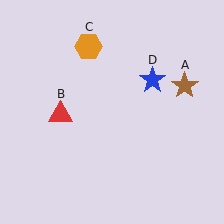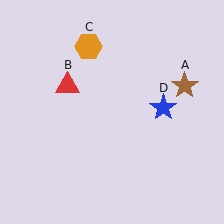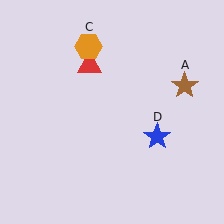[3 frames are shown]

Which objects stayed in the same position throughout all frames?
Brown star (object A) and orange hexagon (object C) remained stationary.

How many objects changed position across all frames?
2 objects changed position: red triangle (object B), blue star (object D).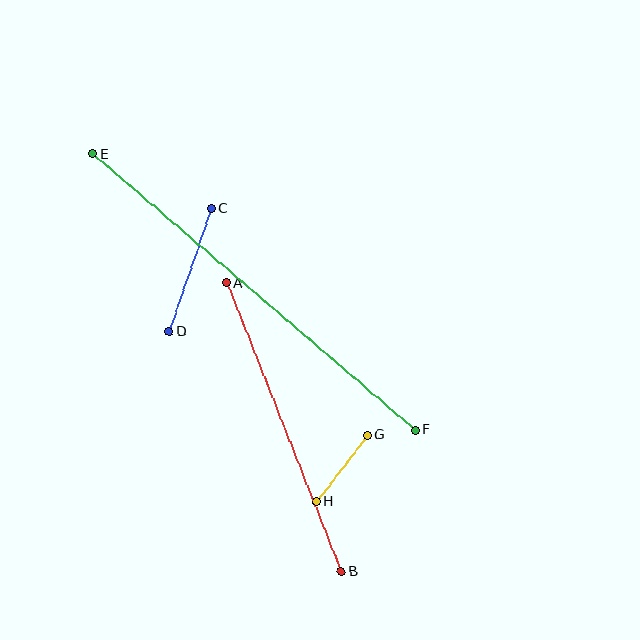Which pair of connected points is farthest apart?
Points E and F are farthest apart.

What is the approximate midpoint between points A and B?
The midpoint is at approximately (284, 427) pixels.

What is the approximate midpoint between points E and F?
The midpoint is at approximately (254, 292) pixels.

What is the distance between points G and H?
The distance is approximately 84 pixels.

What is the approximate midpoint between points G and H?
The midpoint is at approximately (342, 468) pixels.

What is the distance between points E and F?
The distance is approximately 425 pixels.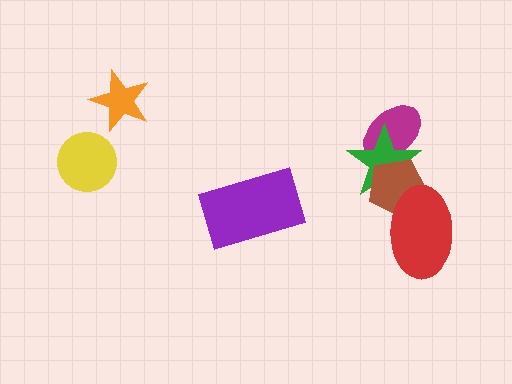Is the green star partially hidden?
Yes, it is partially covered by another shape.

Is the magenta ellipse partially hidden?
Yes, it is partially covered by another shape.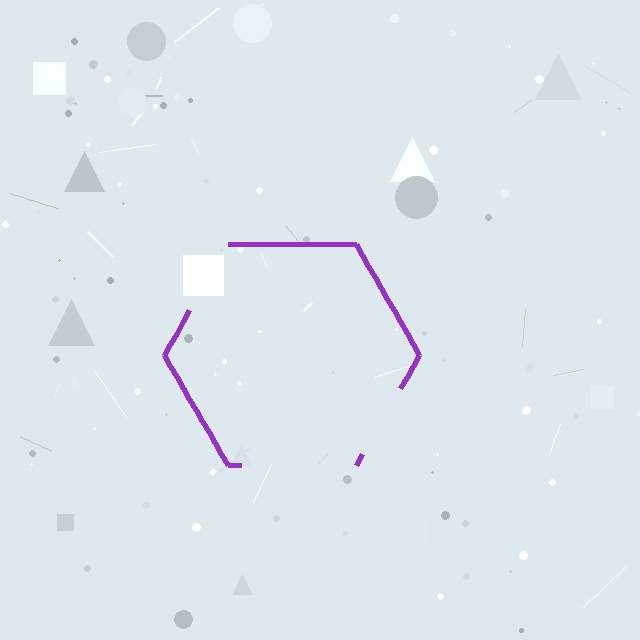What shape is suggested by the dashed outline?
The dashed outline suggests a hexagon.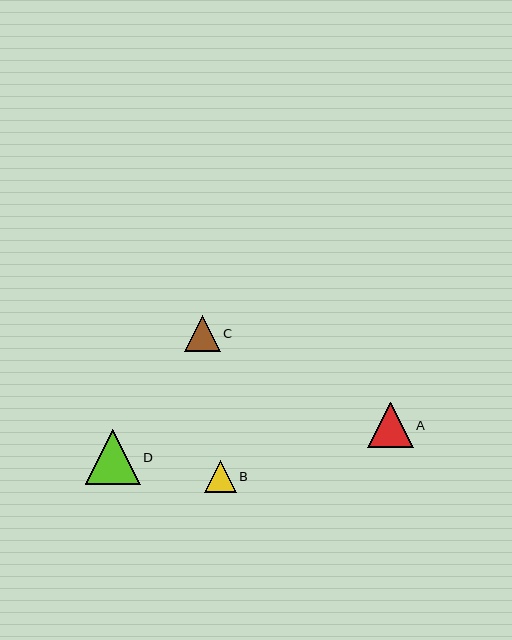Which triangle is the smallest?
Triangle B is the smallest with a size of approximately 31 pixels.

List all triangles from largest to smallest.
From largest to smallest: D, A, C, B.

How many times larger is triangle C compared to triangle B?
Triangle C is approximately 1.2 times the size of triangle B.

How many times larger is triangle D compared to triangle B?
Triangle D is approximately 1.8 times the size of triangle B.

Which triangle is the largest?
Triangle D is the largest with a size of approximately 55 pixels.